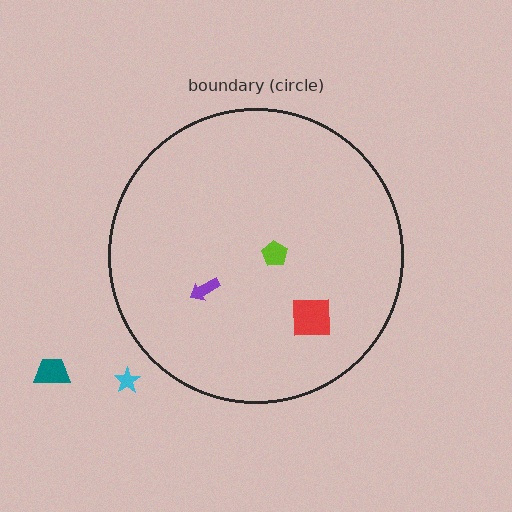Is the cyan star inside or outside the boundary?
Outside.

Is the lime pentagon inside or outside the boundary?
Inside.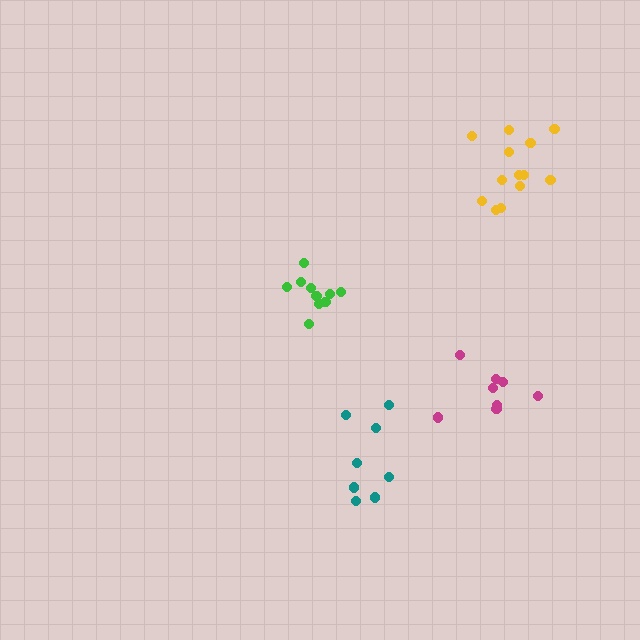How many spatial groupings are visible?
There are 4 spatial groupings.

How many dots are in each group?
Group 1: 10 dots, Group 2: 8 dots, Group 3: 8 dots, Group 4: 13 dots (39 total).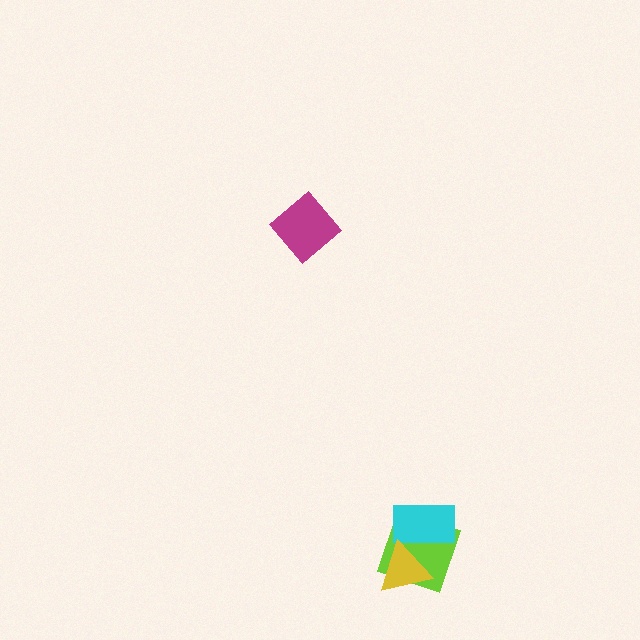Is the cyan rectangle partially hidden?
Yes, it is partially covered by another shape.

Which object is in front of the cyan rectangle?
The yellow triangle is in front of the cyan rectangle.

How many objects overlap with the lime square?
2 objects overlap with the lime square.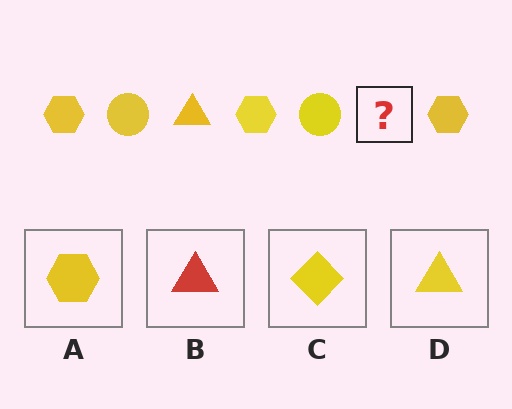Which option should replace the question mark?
Option D.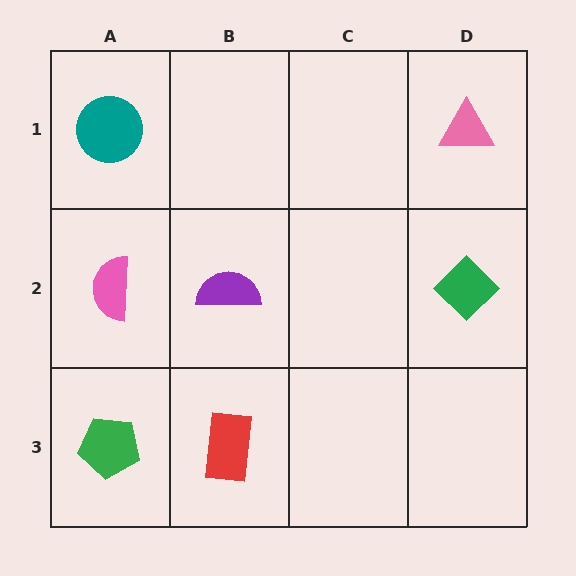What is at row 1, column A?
A teal circle.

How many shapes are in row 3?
2 shapes.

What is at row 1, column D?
A pink triangle.